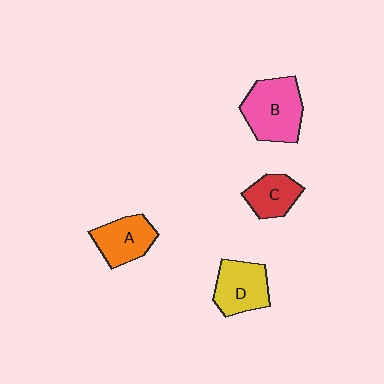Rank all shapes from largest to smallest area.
From largest to smallest: B (pink), D (yellow), A (orange), C (red).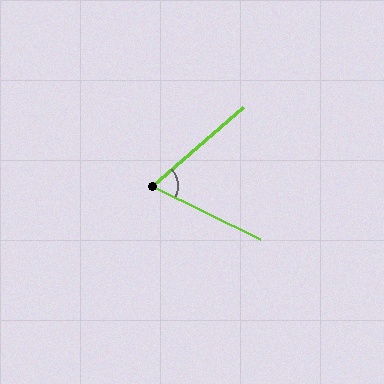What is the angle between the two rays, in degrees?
Approximately 67 degrees.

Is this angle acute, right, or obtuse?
It is acute.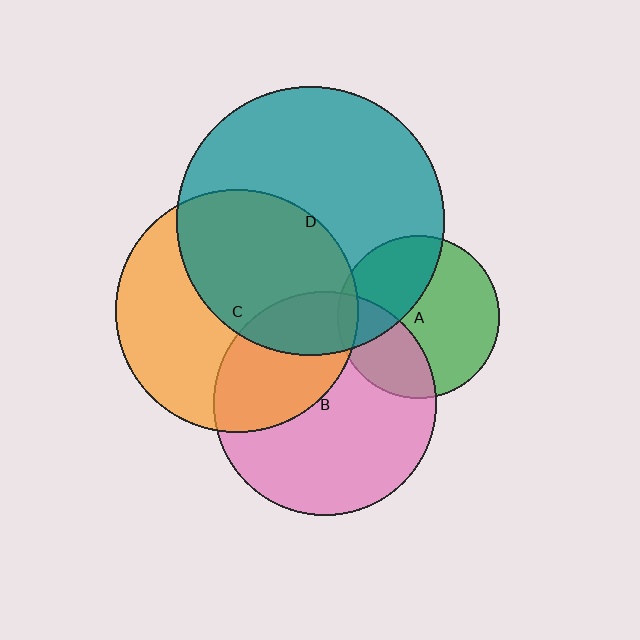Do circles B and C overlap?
Yes.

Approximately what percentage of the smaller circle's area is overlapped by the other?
Approximately 35%.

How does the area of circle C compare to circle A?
Approximately 2.2 times.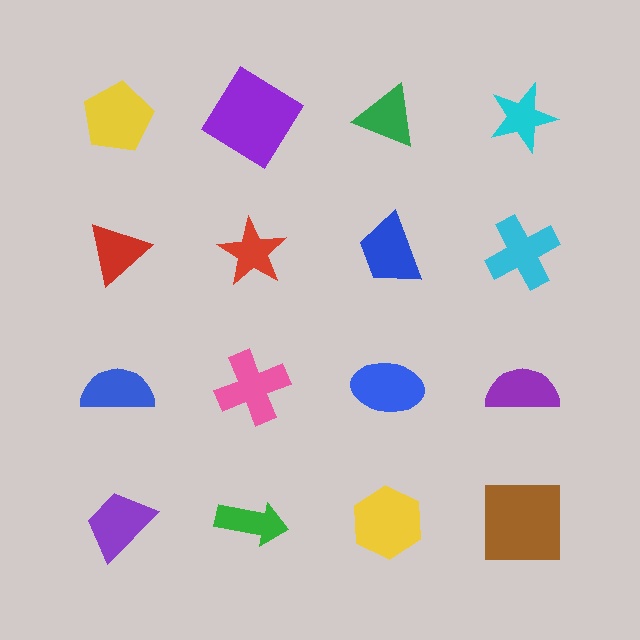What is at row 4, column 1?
A purple trapezoid.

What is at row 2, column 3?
A blue trapezoid.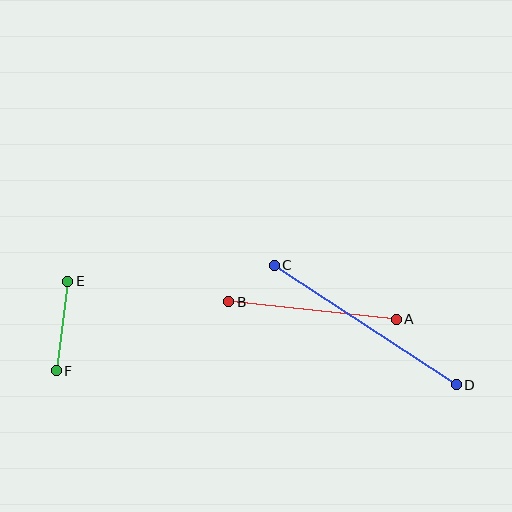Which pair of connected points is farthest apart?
Points C and D are farthest apart.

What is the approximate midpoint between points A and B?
The midpoint is at approximately (313, 311) pixels.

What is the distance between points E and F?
The distance is approximately 90 pixels.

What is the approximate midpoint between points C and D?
The midpoint is at approximately (365, 325) pixels.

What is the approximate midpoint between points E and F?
The midpoint is at approximately (62, 326) pixels.